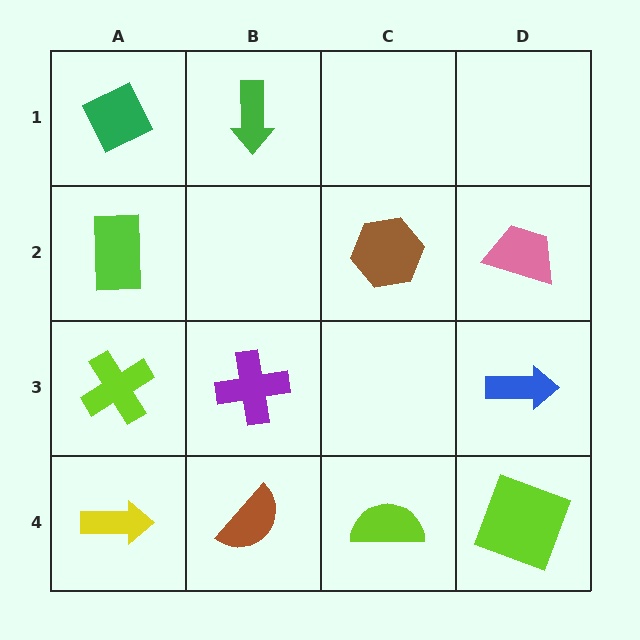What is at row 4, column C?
A lime semicircle.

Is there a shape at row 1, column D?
No, that cell is empty.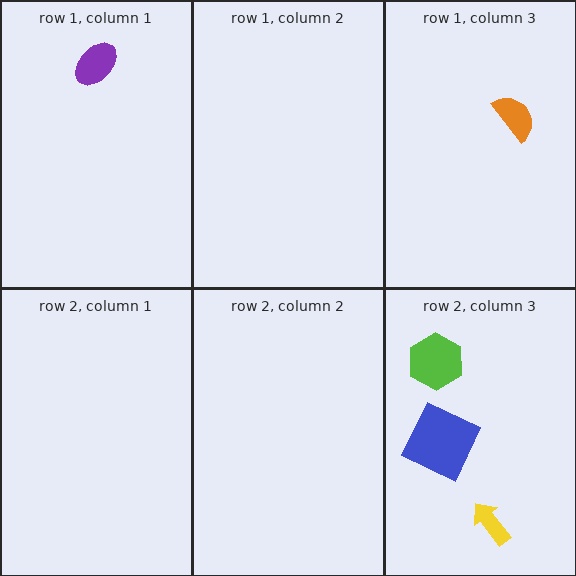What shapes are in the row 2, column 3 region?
The yellow arrow, the lime hexagon, the blue square.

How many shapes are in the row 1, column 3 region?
1.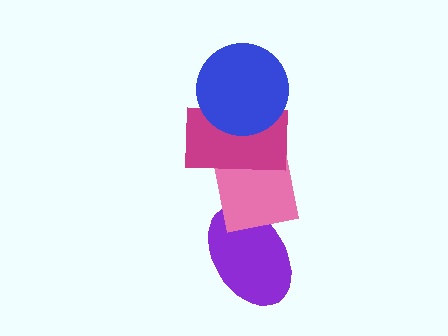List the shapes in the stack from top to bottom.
From top to bottom: the blue circle, the magenta rectangle, the pink square, the purple ellipse.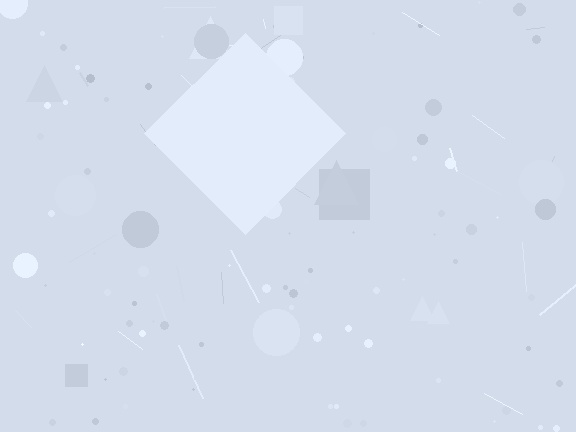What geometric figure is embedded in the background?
A diamond is embedded in the background.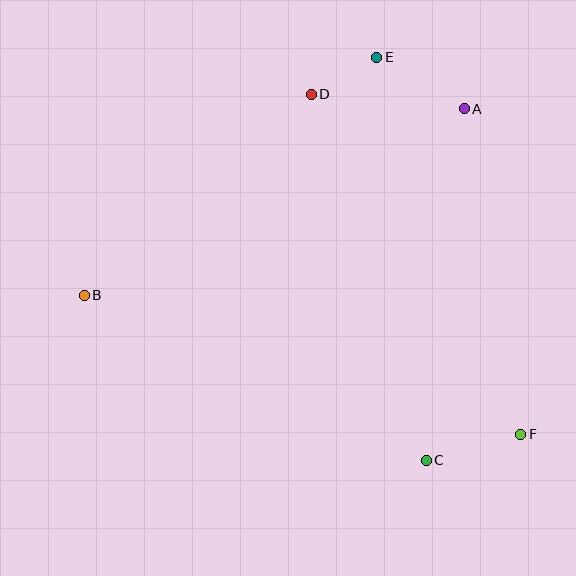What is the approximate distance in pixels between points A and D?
The distance between A and D is approximately 153 pixels.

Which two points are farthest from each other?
Points B and F are farthest from each other.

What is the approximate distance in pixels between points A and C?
The distance between A and C is approximately 354 pixels.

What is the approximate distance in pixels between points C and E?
The distance between C and E is approximately 406 pixels.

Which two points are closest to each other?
Points D and E are closest to each other.